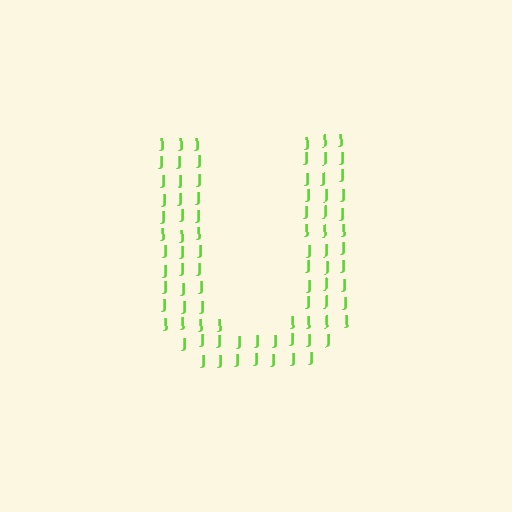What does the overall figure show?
The overall figure shows the letter U.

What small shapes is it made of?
It is made of small letter J's.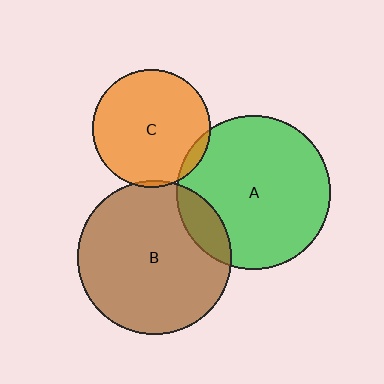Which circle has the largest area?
Circle A (green).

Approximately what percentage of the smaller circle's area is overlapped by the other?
Approximately 15%.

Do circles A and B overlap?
Yes.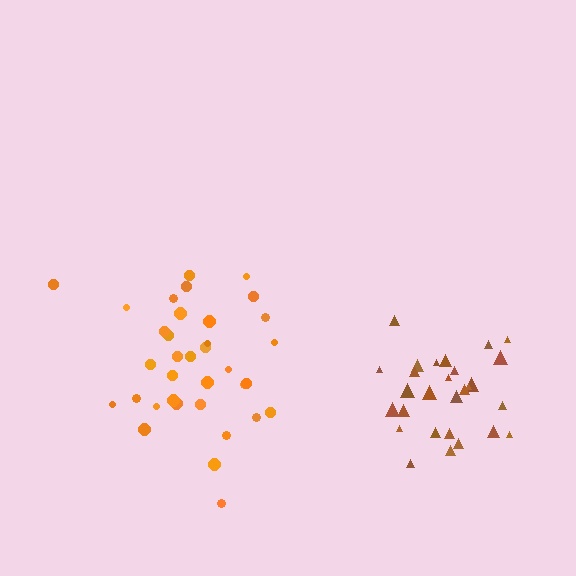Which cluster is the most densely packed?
Brown.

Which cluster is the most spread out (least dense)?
Orange.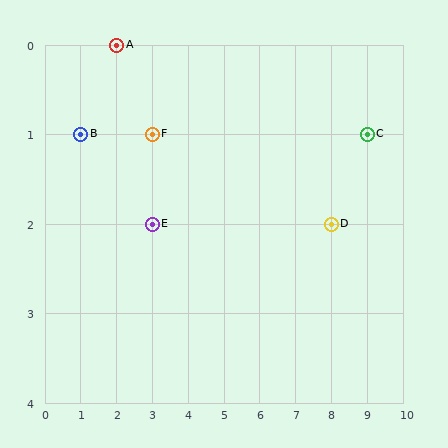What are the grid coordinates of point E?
Point E is at grid coordinates (3, 2).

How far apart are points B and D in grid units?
Points B and D are 7 columns and 1 row apart (about 7.1 grid units diagonally).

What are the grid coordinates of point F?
Point F is at grid coordinates (3, 1).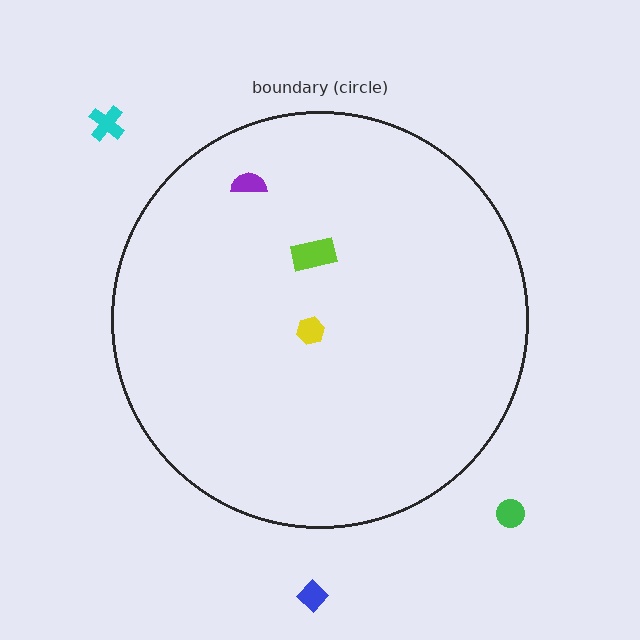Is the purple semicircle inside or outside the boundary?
Inside.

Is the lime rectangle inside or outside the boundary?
Inside.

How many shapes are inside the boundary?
3 inside, 3 outside.